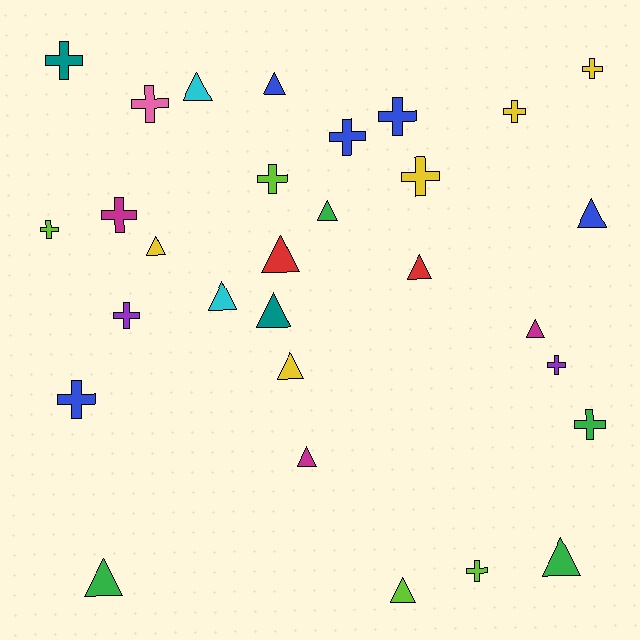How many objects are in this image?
There are 30 objects.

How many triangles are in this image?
There are 15 triangles.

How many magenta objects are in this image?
There are 3 magenta objects.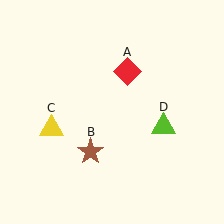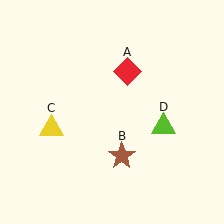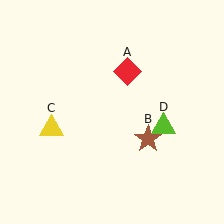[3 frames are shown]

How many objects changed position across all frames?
1 object changed position: brown star (object B).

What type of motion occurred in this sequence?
The brown star (object B) rotated counterclockwise around the center of the scene.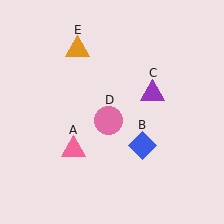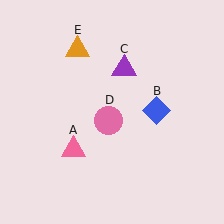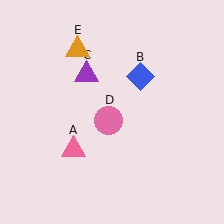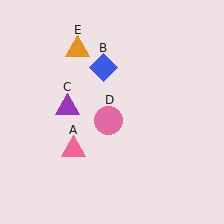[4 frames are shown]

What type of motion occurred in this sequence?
The blue diamond (object B), purple triangle (object C) rotated counterclockwise around the center of the scene.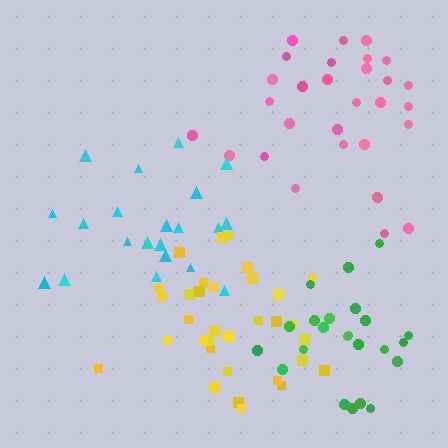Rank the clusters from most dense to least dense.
green, yellow, cyan, pink.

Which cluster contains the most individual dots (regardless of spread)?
Yellow (34).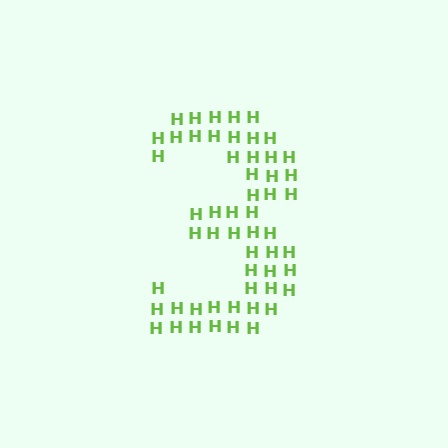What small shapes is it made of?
It is made of small letter H's.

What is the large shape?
The large shape is the digit 3.